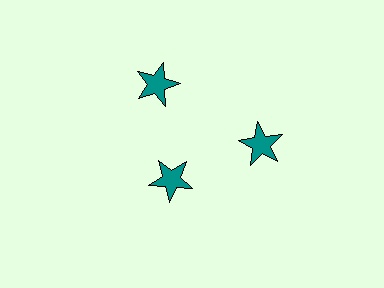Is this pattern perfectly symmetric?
No. The 3 teal stars are arranged in a ring, but one element near the 7 o'clock position is pulled inward toward the center, breaking the 3-fold rotational symmetry.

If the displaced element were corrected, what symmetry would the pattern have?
It would have 3-fold rotational symmetry — the pattern would map onto itself every 120 degrees.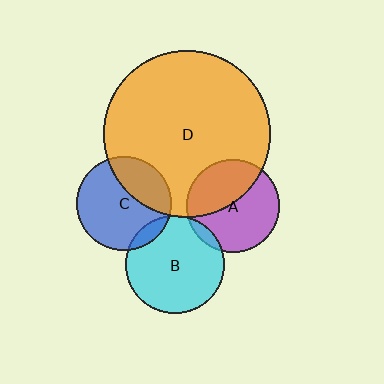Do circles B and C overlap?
Yes.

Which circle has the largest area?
Circle D (orange).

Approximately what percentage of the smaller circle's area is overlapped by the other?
Approximately 10%.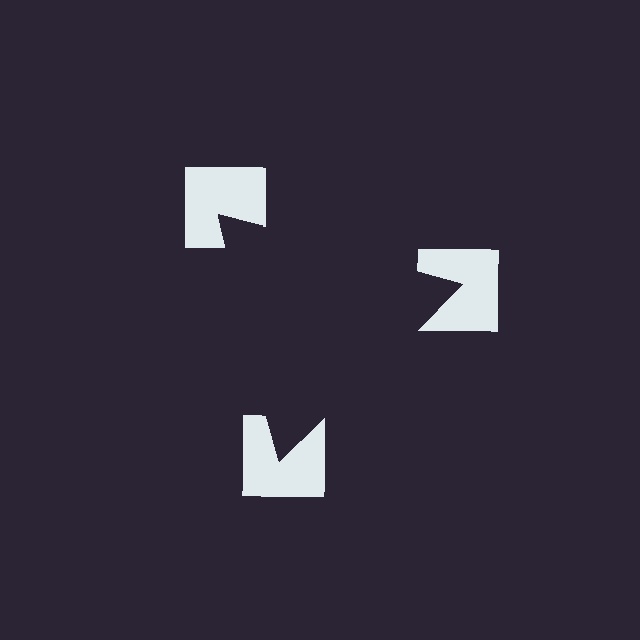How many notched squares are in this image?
There are 3 — one at each vertex of the illusory triangle.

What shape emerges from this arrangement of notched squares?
An illusory triangle — its edges are inferred from the aligned wedge cuts in the notched squares, not physically drawn.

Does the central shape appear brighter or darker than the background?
It typically appears slightly darker than the background, even though no actual brightness change is drawn.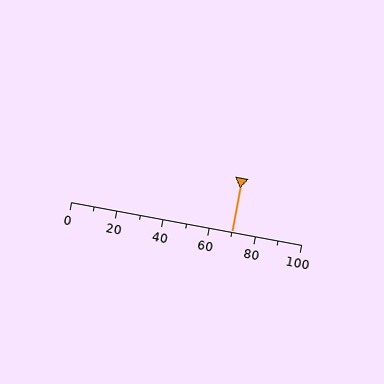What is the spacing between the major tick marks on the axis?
The major ticks are spaced 20 apart.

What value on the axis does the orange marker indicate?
The marker indicates approximately 70.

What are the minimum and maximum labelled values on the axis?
The axis runs from 0 to 100.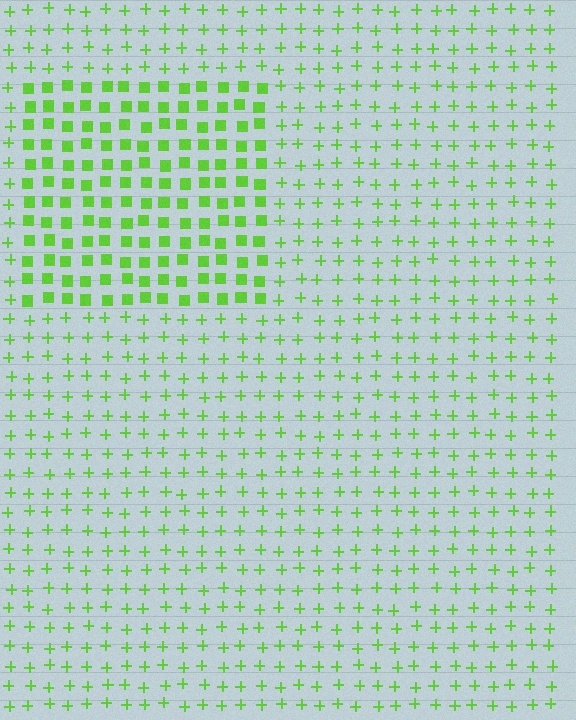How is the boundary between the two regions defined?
The boundary is defined by a change in element shape: squares inside vs. plus signs outside. All elements share the same color and spacing.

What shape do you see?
I see a rectangle.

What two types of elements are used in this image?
The image uses squares inside the rectangle region and plus signs outside it.